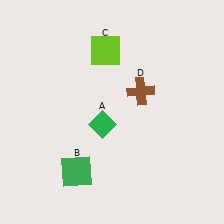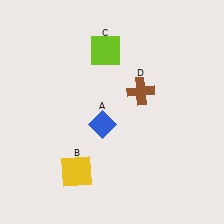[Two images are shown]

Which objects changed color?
A changed from green to blue. B changed from green to yellow.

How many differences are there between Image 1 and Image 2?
There are 2 differences between the two images.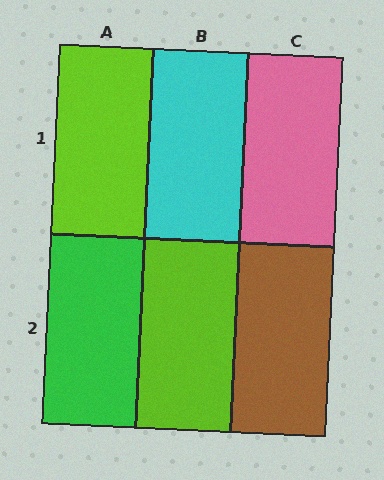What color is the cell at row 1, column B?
Cyan.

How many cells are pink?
1 cell is pink.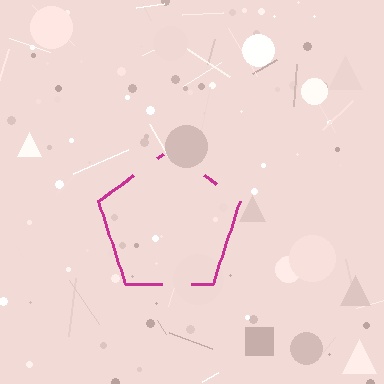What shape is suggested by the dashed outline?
The dashed outline suggests a pentagon.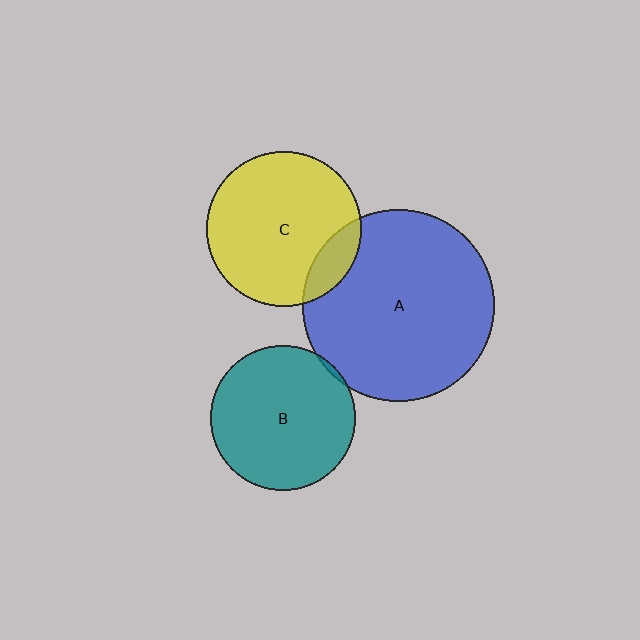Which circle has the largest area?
Circle A (blue).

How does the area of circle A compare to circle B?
Approximately 1.8 times.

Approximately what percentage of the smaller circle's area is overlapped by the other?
Approximately 5%.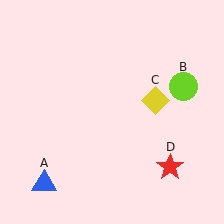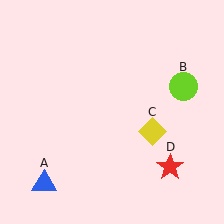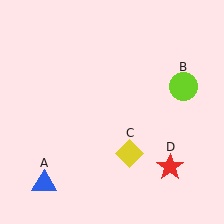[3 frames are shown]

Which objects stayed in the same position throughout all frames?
Blue triangle (object A) and lime circle (object B) and red star (object D) remained stationary.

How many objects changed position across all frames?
1 object changed position: yellow diamond (object C).